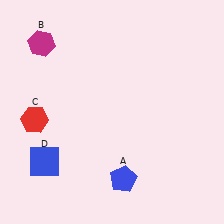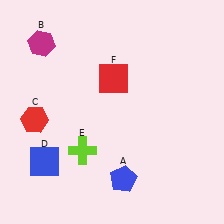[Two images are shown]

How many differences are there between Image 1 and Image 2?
There are 2 differences between the two images.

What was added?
A lime cross (E), a red square (F) were added in Image 2.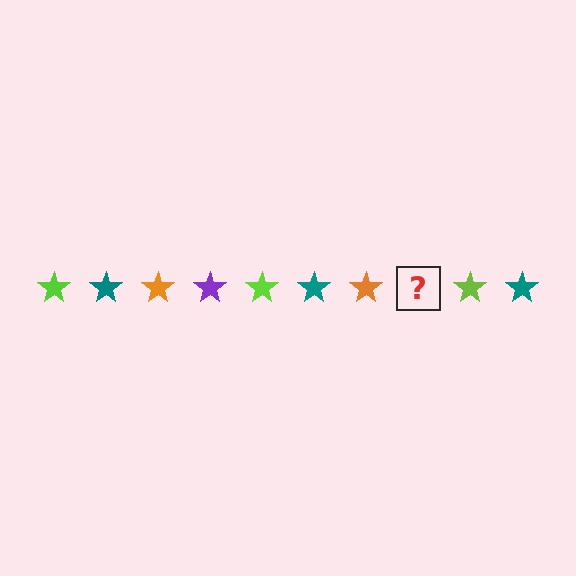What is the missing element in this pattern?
The missing element is a purple star.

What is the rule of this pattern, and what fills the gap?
The rule is that the pattern cycles through lime, teal, orange, purple stars. The gap should be filled with a purple star.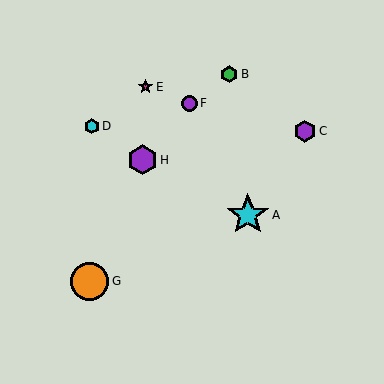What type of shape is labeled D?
Shape D is a cyan hexagon.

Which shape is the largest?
The cyan star (labeled A) is the largest.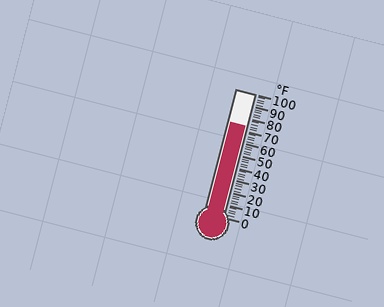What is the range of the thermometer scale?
The thermometer scale ranges from 0°F to 100°F.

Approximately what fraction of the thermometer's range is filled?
The thermometer is filled to approximately 75% of its range.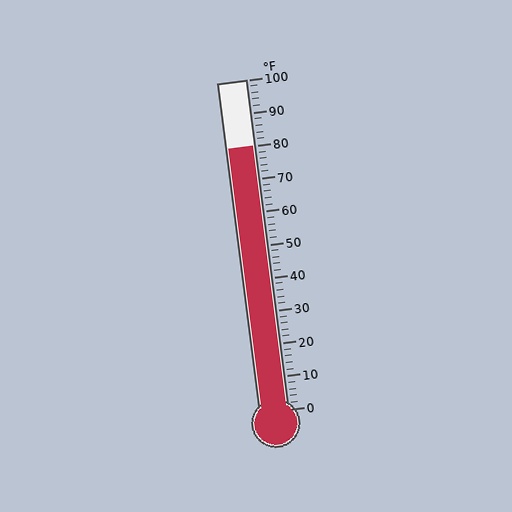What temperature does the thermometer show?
The thermometer shows approximately 80°F.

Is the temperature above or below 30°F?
The temperature is above 30°F.